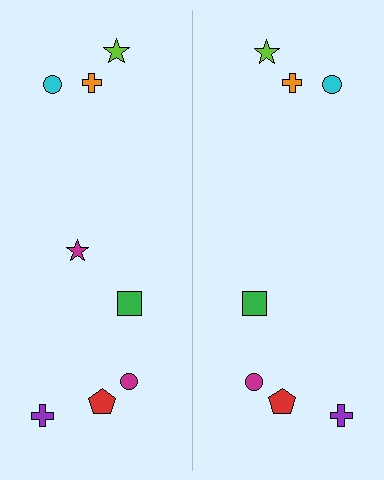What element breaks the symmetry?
A magenta star is missing from the right side.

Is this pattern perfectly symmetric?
No, the pattern is not perfectly symmetric. A magenta star is missing from the right side.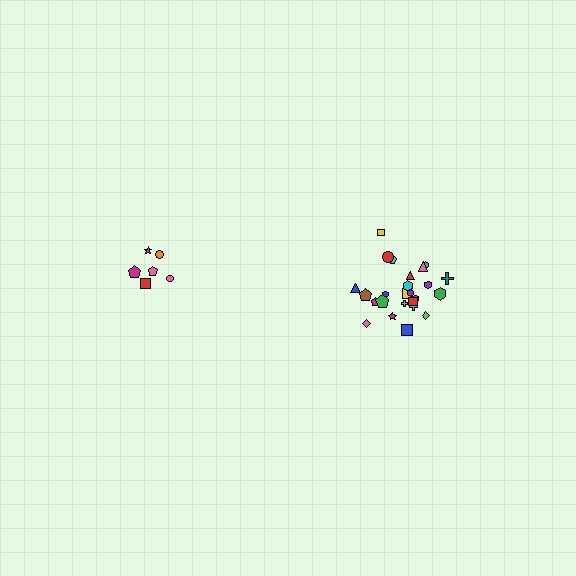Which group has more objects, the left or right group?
The right group.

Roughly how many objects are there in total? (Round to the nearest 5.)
Roughly 30 objects in total.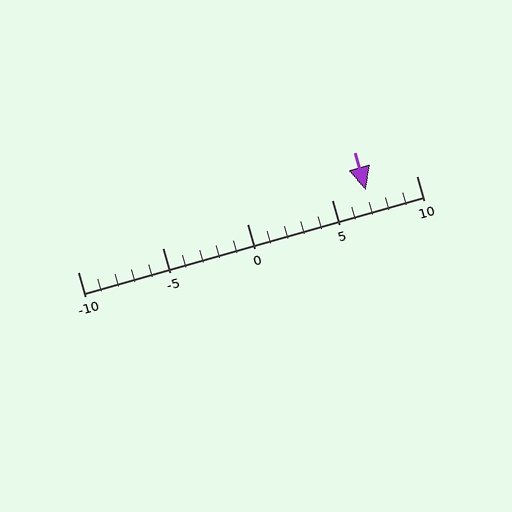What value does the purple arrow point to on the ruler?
The purple arrow points to approximately 7.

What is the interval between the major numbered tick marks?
The major tick marks are spaced 5 units apart.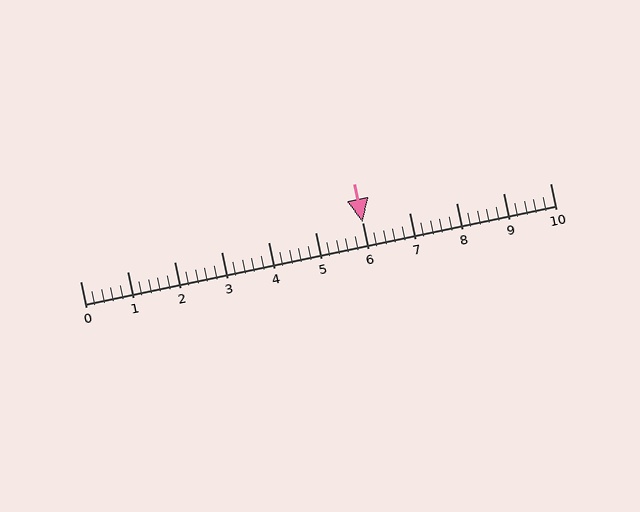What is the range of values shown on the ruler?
The ruler shows values from 0 to 10.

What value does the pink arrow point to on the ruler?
The pink arrow points to approximately 6.0.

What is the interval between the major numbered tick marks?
The major tick marks are spaced 1 units apart.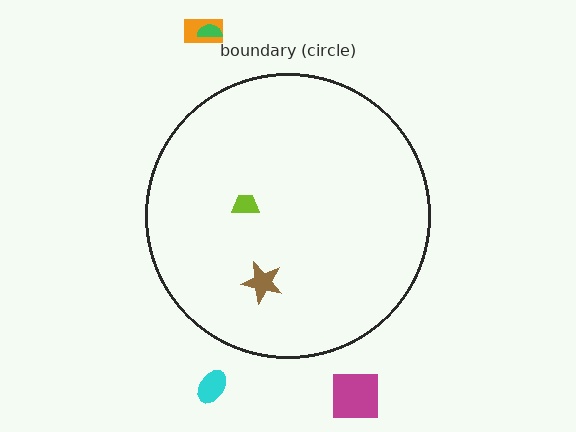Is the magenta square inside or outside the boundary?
Outside.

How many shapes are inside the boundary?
2 inside, 4 outside.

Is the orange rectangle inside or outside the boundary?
Outside.